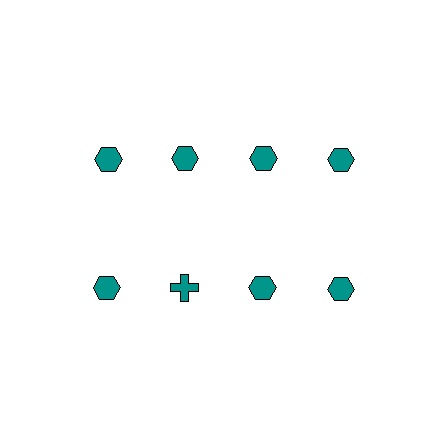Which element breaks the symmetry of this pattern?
The teal cross in the second row, second from left column breaks the symmetry. All other shapes are teal hexagons.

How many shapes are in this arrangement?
There are 8 shapes arranged in a grid pattern.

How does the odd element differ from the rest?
It has a different shape: cross instead of hexagon.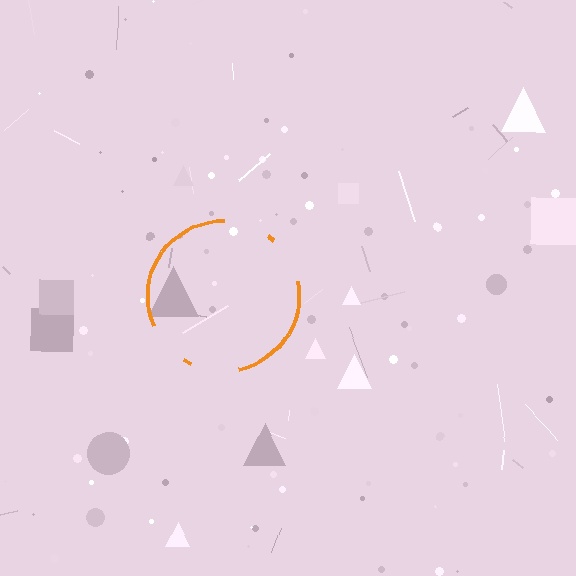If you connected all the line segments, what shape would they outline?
They would outline a circle.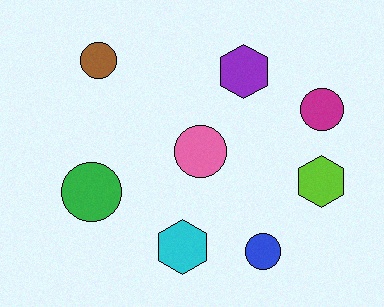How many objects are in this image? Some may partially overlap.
There are 8 objects.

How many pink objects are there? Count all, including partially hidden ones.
There is 1 pink object.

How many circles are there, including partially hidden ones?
There are 5 circles.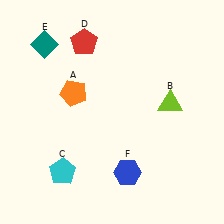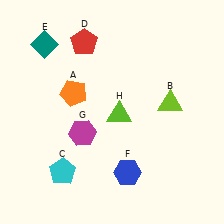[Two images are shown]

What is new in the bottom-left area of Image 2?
A magenta hexagon (G) was added in the bottom-left area of Image 2.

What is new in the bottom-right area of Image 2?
A lime triangle (H) was added in the bottom-right area of Image 2.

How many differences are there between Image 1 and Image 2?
There are 2 differences between the two images.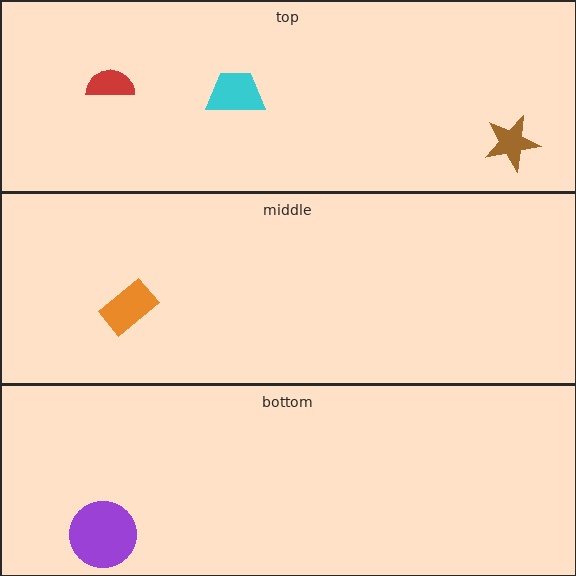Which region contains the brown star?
The top region.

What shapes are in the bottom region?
The purple circle.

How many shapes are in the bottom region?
1.